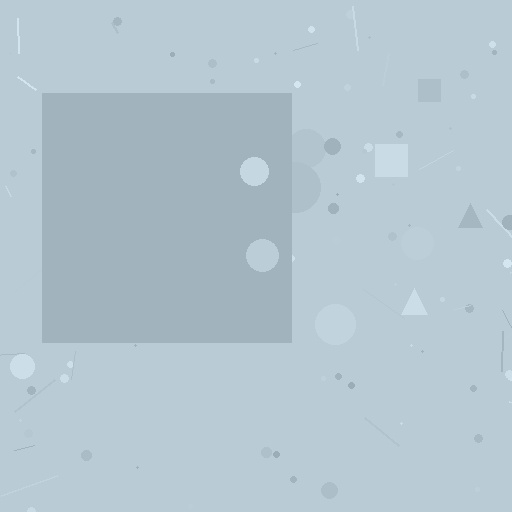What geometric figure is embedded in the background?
A square is embedded in the background.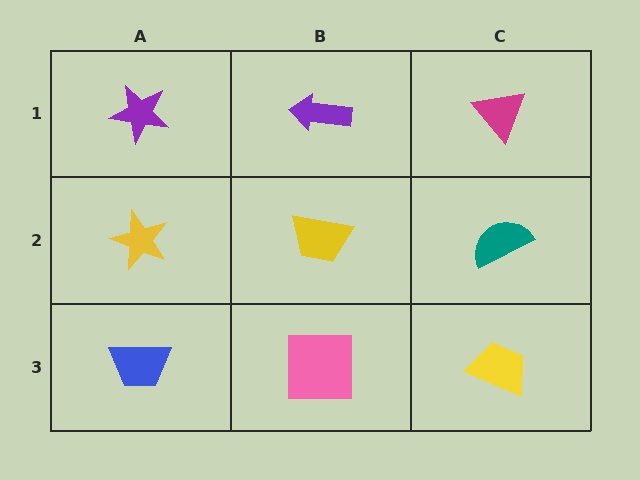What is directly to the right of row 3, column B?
A yellow trapezoid.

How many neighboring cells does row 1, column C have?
2.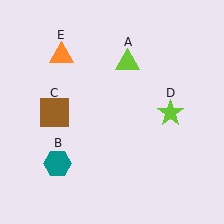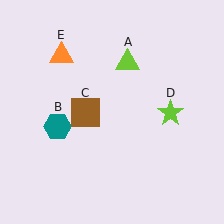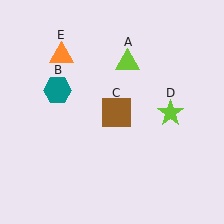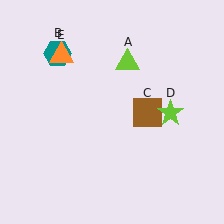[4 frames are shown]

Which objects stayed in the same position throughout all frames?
Lime triangle (object A) and lime star (object D) and orange triangle (object E) remained stationary.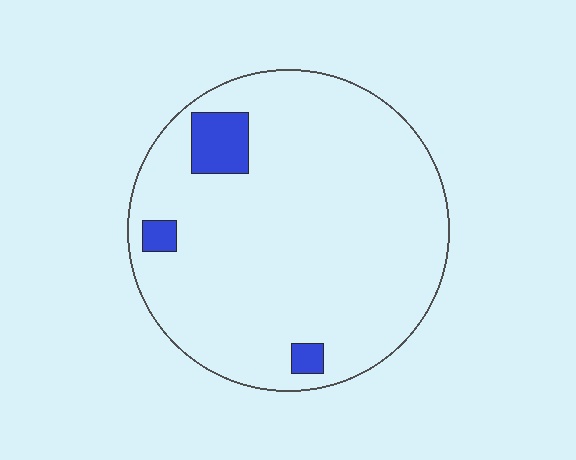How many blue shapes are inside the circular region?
3.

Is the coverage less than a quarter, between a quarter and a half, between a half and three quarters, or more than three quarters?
Less than a quarter.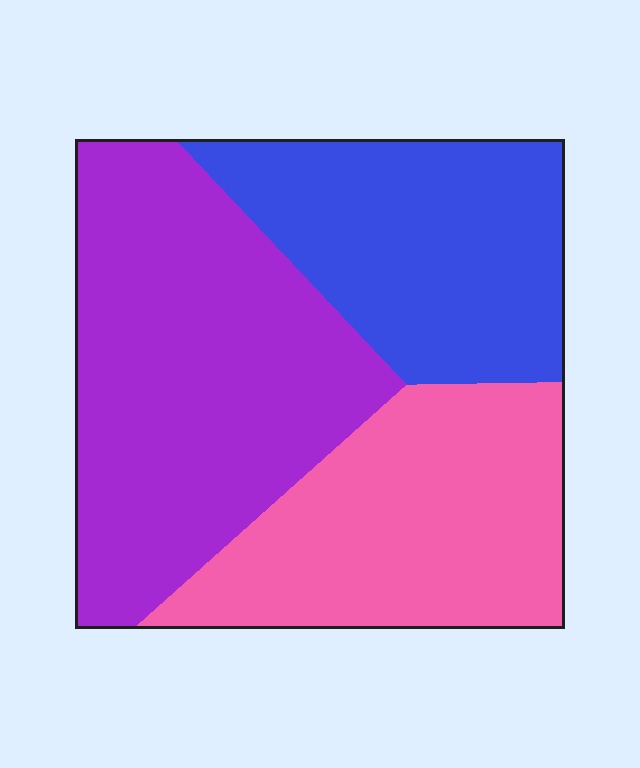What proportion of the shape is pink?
Pink takes up about one third (1/3) of the shape.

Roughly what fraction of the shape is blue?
Blue takes up about one quarter (1/4) of the shape.